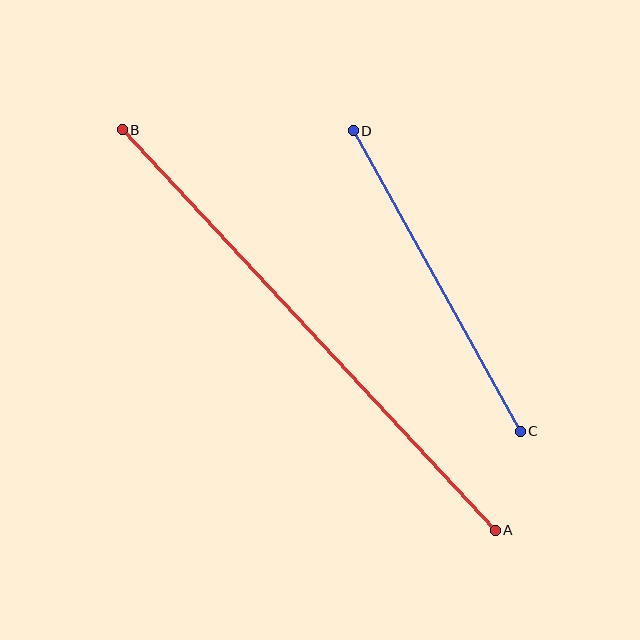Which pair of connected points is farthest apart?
Points A and B are farthest apart.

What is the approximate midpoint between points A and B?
The midpoint is at approximately (309, 330) pixels.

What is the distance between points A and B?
The distance is approximately 547 pixels.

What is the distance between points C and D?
The distance is approximately 344 pixels.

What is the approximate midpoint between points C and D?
The midpoint is at approximately (437, 281) pixels.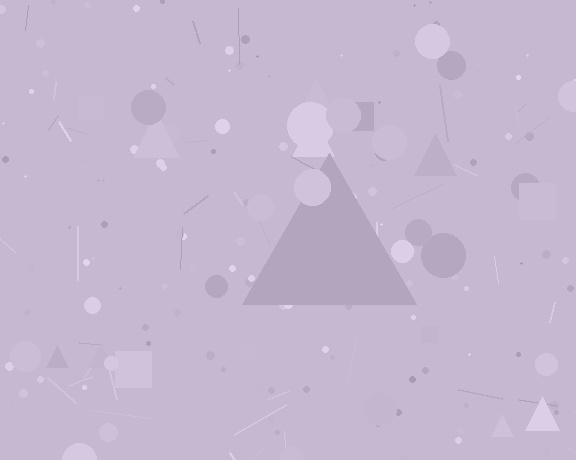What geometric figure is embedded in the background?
A triangle is embedded in the background.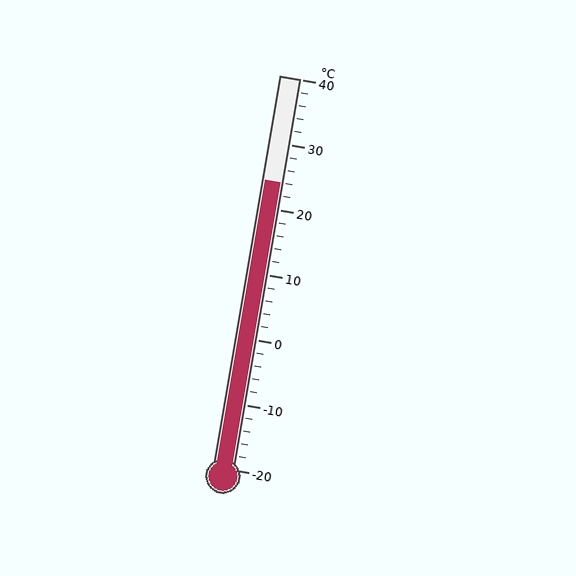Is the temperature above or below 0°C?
The temperature is above 0°C.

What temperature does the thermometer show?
The thermometer shows approximately 24°C.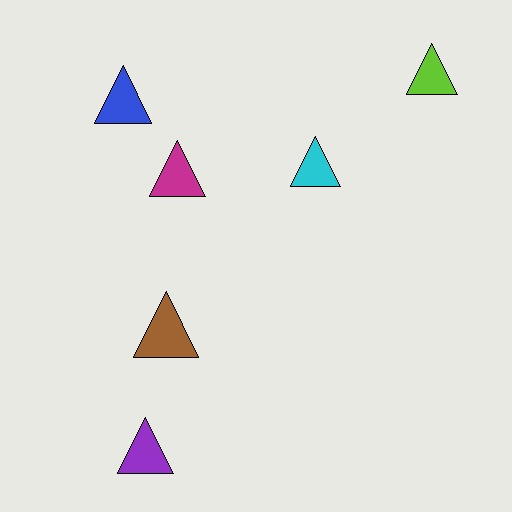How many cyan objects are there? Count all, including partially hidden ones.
There is 1 cyan object.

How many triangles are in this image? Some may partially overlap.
There are 6 triangles.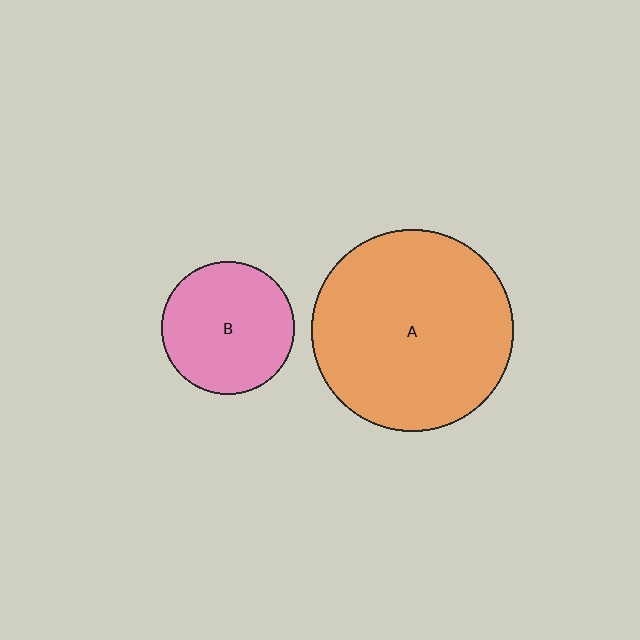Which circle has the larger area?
Circle A (orange).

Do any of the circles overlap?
No, none of the circles overlap.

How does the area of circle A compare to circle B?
Approximately 2.3 times.